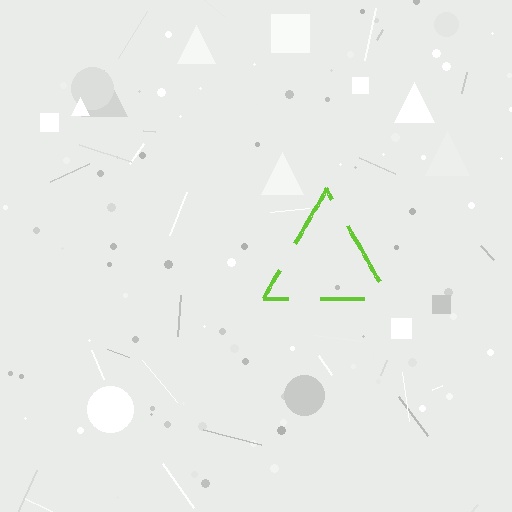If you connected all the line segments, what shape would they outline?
They would outline a triangle.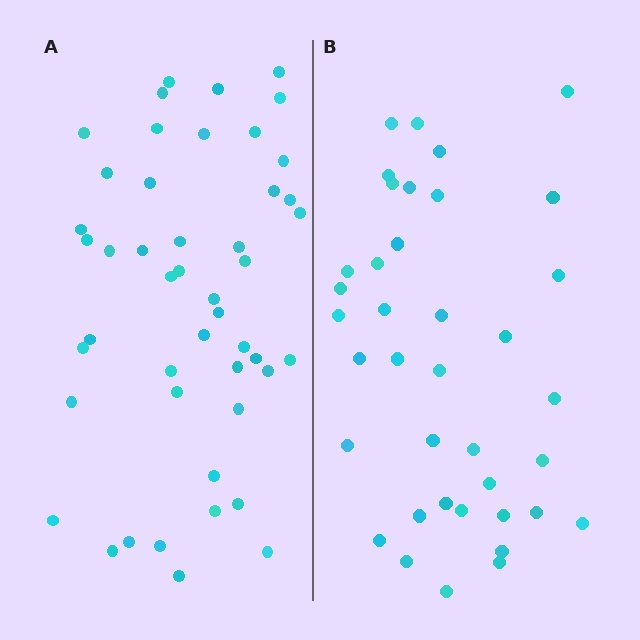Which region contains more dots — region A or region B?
Region A (the left region) has more dots.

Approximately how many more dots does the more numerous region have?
Region A has roughly 8 or so more dots than region B.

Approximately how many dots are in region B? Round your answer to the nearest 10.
About 40 dots. (The exact count is 38, which rounds to 40.)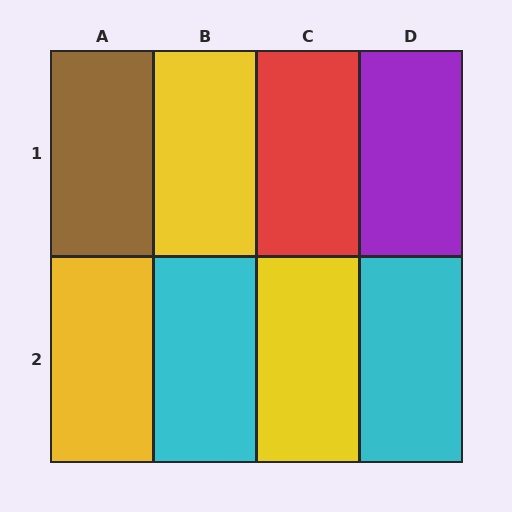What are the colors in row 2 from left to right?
Yellow, cyan, yellow, cyan.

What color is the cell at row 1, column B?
Yellow.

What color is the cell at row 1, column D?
Purple.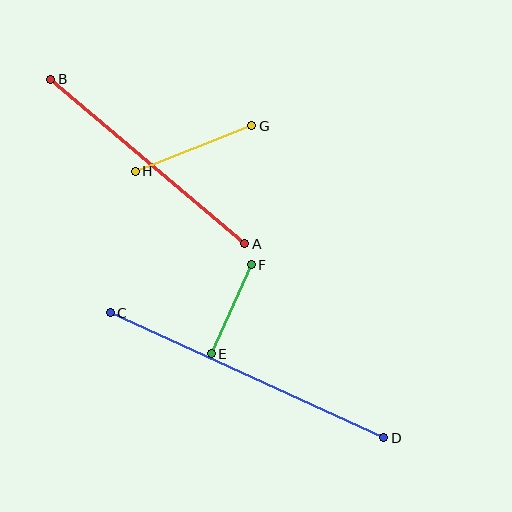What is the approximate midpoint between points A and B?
The midpoint is at approximately (148, 161) pixels.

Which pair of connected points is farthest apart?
Points C and D are farthest apart.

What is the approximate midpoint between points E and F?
The midpoint is at approximately (231, 309) pixels.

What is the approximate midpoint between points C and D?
The midpoint is at approximately (247, 375) pixels.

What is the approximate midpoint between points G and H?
The midpoint is at approximately (194, 148) pixels.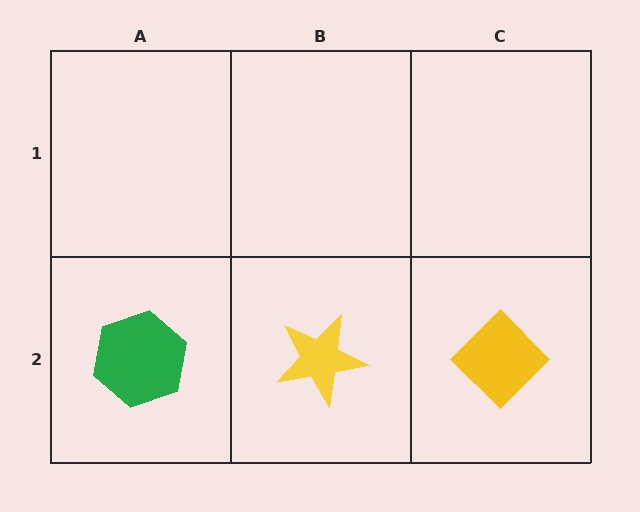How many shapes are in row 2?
3 shapes.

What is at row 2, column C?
A yellow diamond.